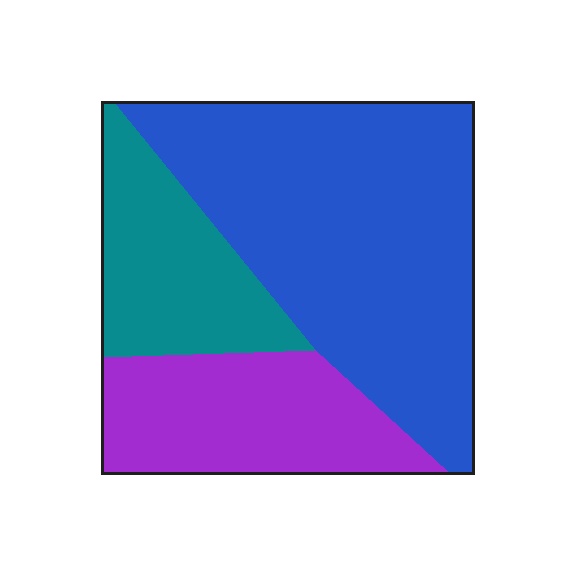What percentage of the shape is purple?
Purple takes up about one quarter (1/4) of the shape.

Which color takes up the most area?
Blue, at roughly 55%.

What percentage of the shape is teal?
Teal covers about 20% of the shape.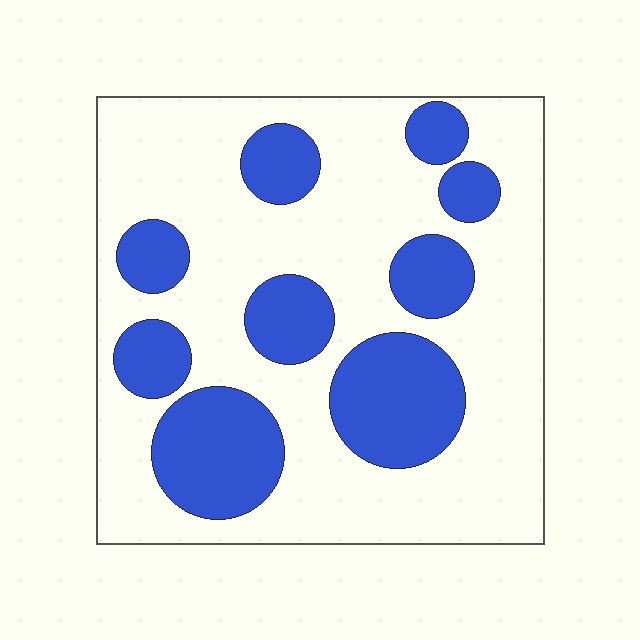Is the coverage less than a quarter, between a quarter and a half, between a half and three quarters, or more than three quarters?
Between a quarter and a half.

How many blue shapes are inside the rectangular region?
9.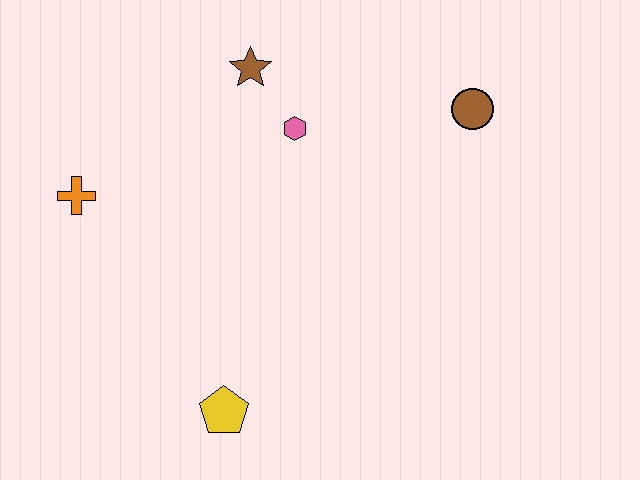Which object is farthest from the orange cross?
The brown circle is farthest from the orange cross.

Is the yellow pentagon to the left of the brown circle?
Yes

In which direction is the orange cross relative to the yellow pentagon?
The orange cross is above the yellow pentagon.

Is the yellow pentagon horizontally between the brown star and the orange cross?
Yes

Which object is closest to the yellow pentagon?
The orange cross is closest to the yellow pentagon.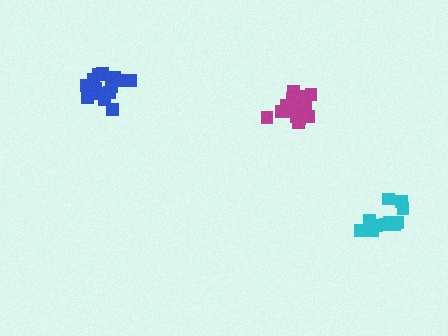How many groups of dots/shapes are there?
There are 3 groups.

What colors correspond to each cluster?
The clusters are colored: blue, cyan, magenta.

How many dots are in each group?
Group 1: 17 dots, Group 2: 11 dots, Group 3: 17 dots (45 total).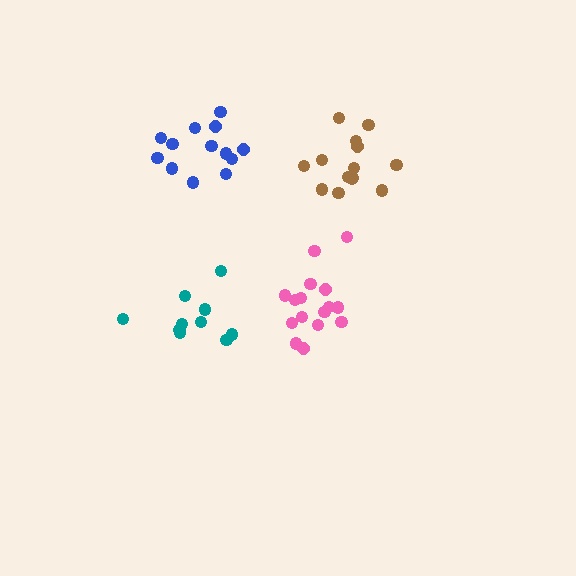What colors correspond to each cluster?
The clusters are colored: pink, blue, brown, teal.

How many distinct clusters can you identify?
There are 4 distinct clusters.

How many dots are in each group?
Group 1: 16 dots, Group 2: 13 dots, Group 3: 14 dots, Group 4: 10 dots (53 total).